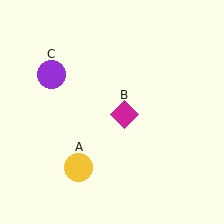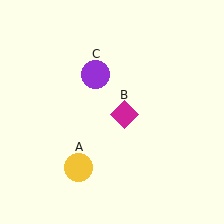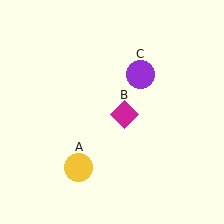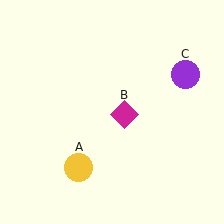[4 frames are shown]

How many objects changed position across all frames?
1 object changed position: purple circle (object C).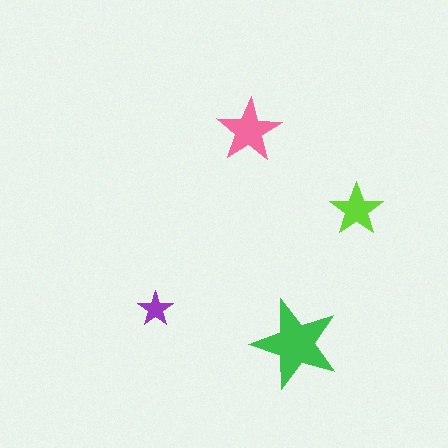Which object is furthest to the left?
The purple star is leftmost.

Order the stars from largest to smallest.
the green one, the pink one, the lime one, the purple one.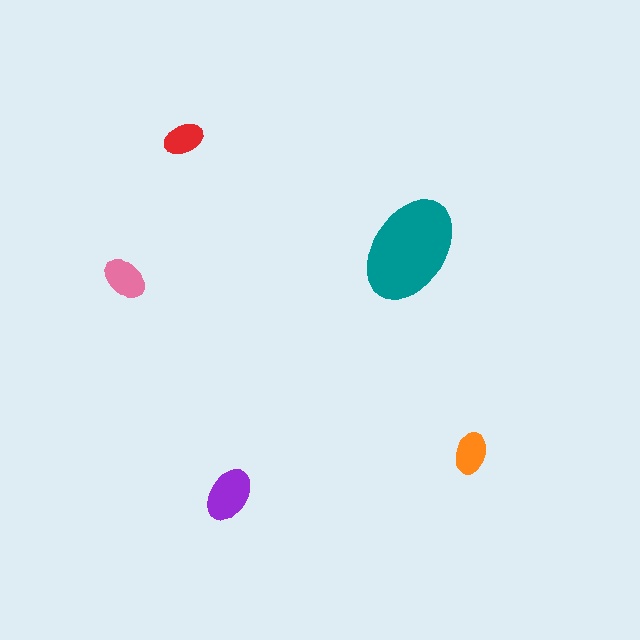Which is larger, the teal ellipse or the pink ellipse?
The teal one.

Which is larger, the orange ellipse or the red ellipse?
The orange one.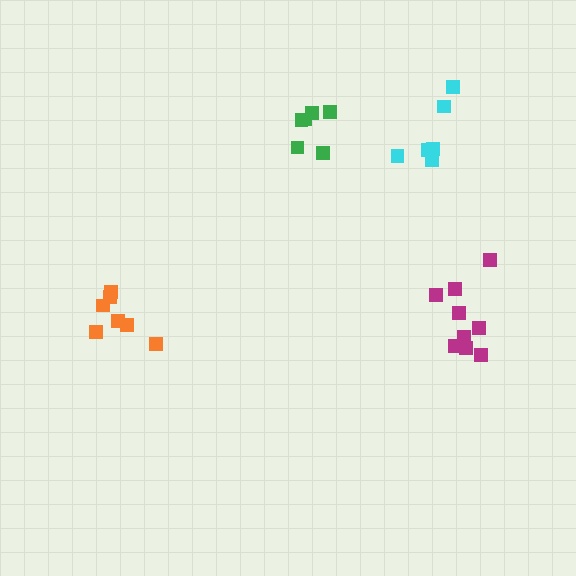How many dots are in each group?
Group 1: 6 dots, Group 2: 6 dots, Group 3: 9 dots, Group 4: 7 dots (28 total).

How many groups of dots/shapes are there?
There are 4 groups.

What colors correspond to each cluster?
The clusters are colored: green, cyan, magenta, orange.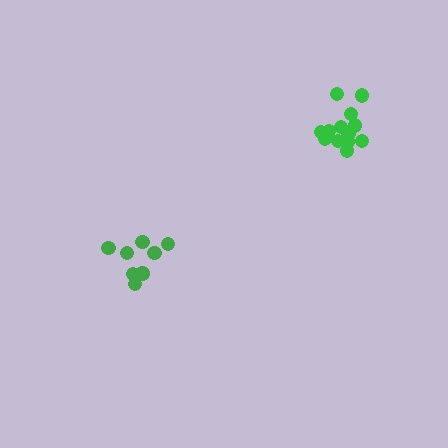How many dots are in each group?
Group 1: 8 dots, Group 2: 13 dots (21 total).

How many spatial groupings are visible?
There are 2 spatial groupings.